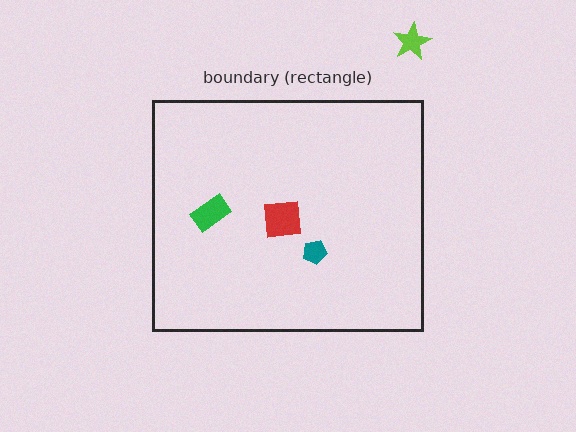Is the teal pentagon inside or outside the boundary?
Inside.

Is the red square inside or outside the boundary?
Inside.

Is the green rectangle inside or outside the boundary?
Inside.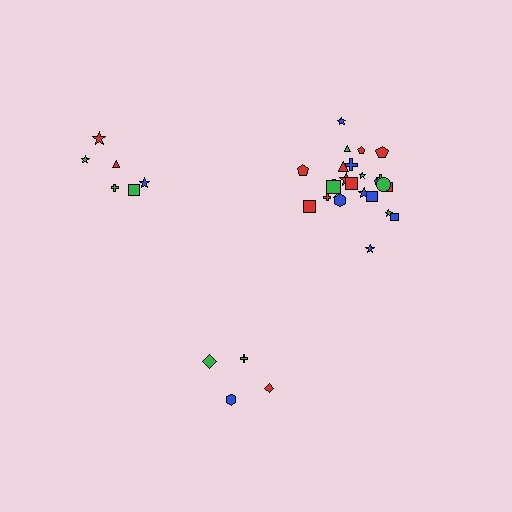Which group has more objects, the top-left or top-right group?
The top-right group.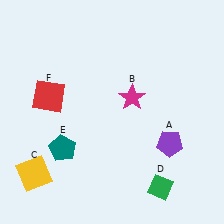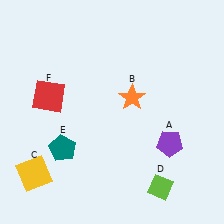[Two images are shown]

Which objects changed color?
B changed from magenta to orange. D changed from green to lime.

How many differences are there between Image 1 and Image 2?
There are 2 differences between the two images.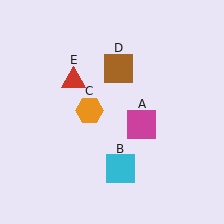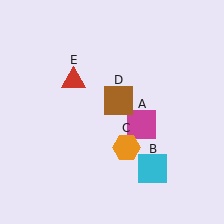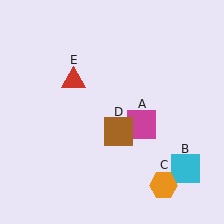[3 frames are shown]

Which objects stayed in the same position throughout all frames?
Magenta square (object A) and red triangle (object E) remained stationary.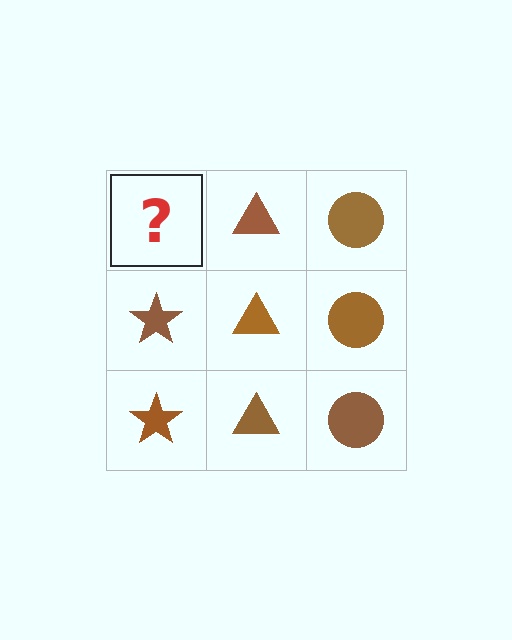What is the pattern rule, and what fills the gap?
The rule is that each column has a consistent shape. The gap should be filled with a brown star.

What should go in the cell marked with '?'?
The missing cell should contain a brown star.